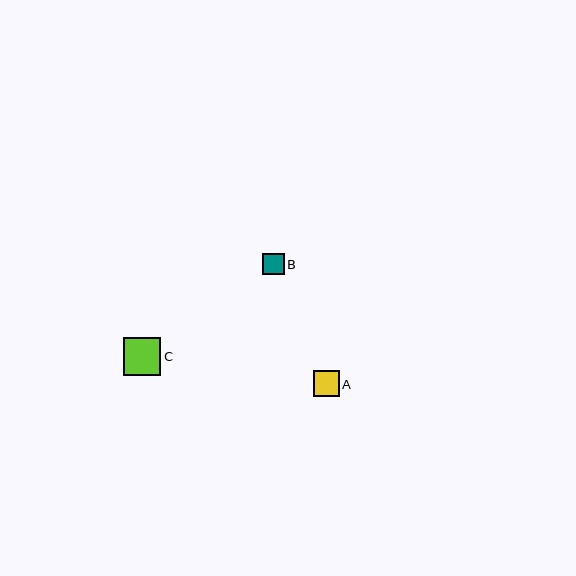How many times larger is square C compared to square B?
Square C is approximately 1.7 times the size of square B.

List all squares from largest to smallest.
From largest to smallest: C, A, B.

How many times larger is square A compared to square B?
Square A is approximately 1.2 times the size of square B.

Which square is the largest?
Square C is the largest with a size of approximately 37 pixels.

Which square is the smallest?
Square B is the smallest with a size of approximately 22 pixels.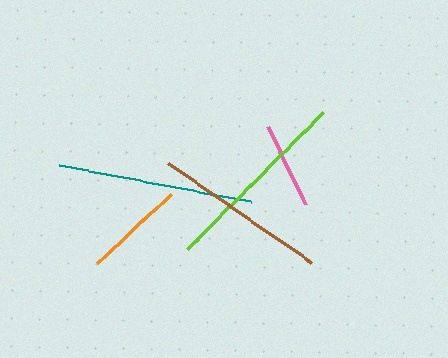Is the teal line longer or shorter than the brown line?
The teal line is longer than the brown line.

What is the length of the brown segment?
The brown segment is approximately 174 pixels long.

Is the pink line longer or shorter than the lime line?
The lime line is longer than the pink line.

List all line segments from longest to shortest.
From longest to shortest: teal, lime, brown, orange, pink.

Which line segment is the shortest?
The pink line is the shortest at approximately 86 pixels.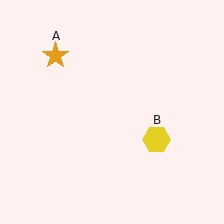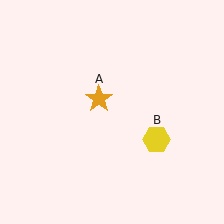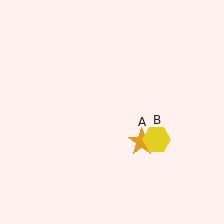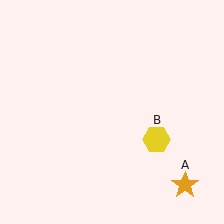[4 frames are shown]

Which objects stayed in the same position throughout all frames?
Yellow hexagon (object B) remained stationary.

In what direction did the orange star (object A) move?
The orange star (object A) moved down and to the right.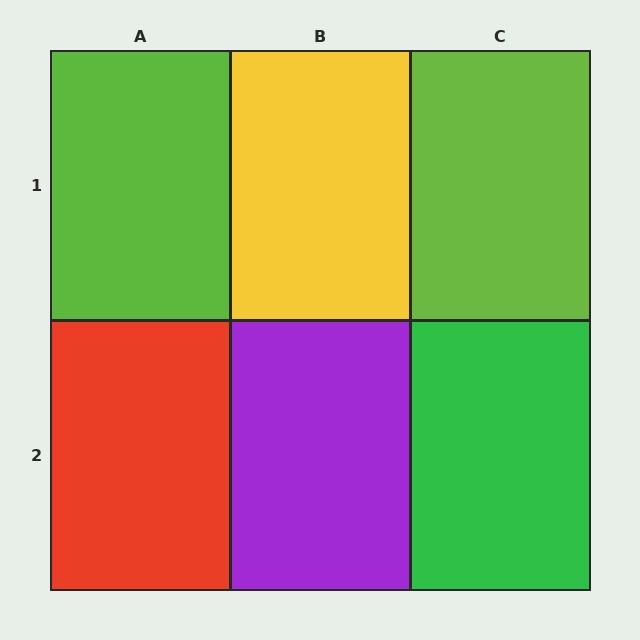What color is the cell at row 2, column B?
Purple.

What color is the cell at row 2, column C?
Green.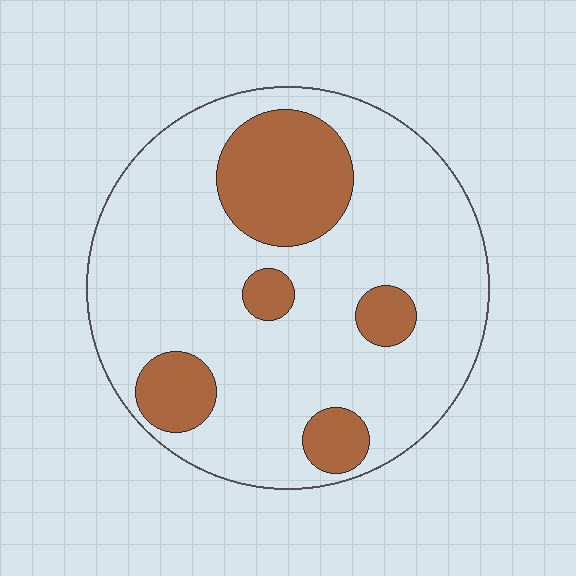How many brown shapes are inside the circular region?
5.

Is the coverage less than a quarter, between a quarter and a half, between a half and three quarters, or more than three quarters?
Less than a quarter.